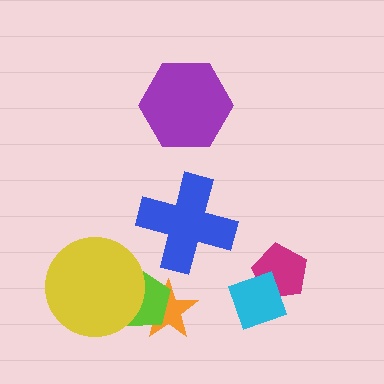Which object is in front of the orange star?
The lime pentagon is in front of the orange star.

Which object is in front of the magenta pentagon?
The cyan diamond is in front of the magenta pentagon.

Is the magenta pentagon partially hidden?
Yes, it is partially covered by another shape.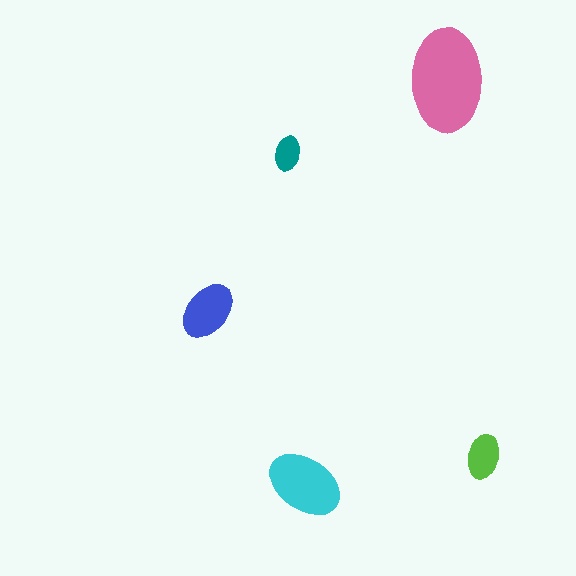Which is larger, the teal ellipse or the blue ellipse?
The blue one.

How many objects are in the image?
There are 5 objects in the image.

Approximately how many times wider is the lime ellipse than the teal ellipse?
About 1.5 times wider.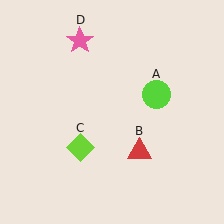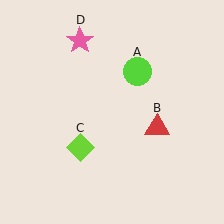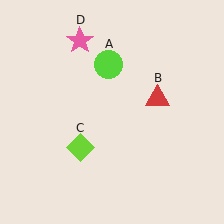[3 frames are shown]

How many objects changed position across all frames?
2 objects changed position: lime circle (object A), red triangle (object B).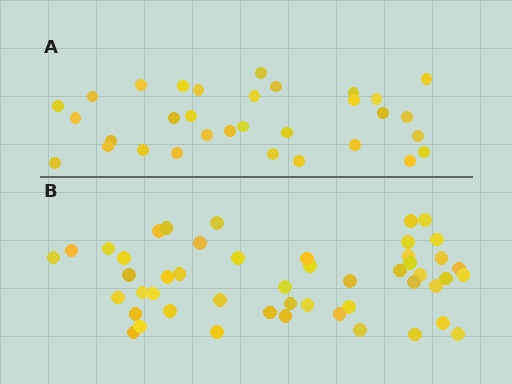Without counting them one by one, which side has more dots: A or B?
Region B (the bottom region) has more dots.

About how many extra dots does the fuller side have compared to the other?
Region B has approximately 15 more dots than region A.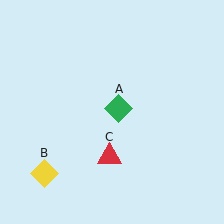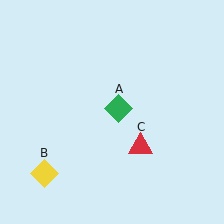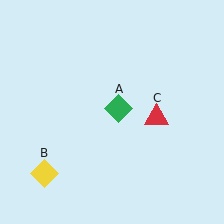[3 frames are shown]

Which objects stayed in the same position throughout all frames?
Green diamond (object A) and yellow diamond (object B) remained stationary.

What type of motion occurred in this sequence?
The red triangle (object C) rotated counterclockwise around the center of the scene.